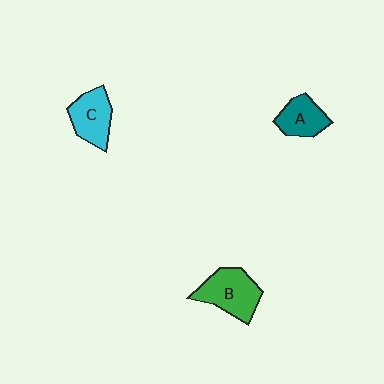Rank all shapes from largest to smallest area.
From largest to smallest: B (green), C (cyan), A (teal).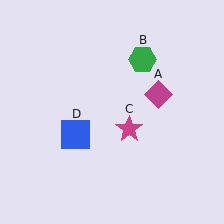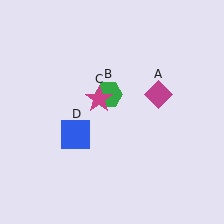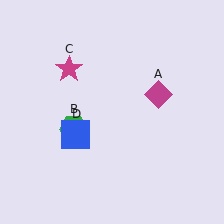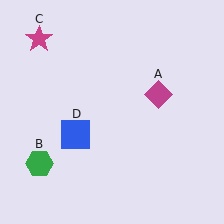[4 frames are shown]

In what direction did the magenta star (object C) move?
The magenta star (object C) moved up and to the left.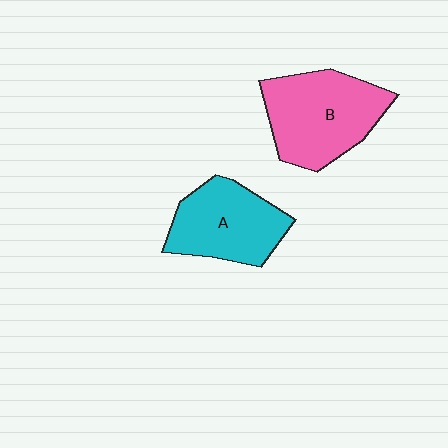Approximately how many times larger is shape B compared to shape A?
Approximately 1.2 times.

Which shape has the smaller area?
Shape A (cyan).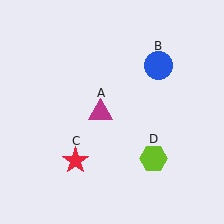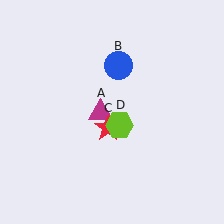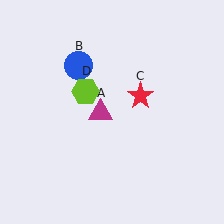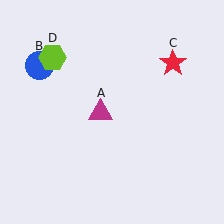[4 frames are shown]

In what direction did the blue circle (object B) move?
The blue circle (object B) moved left.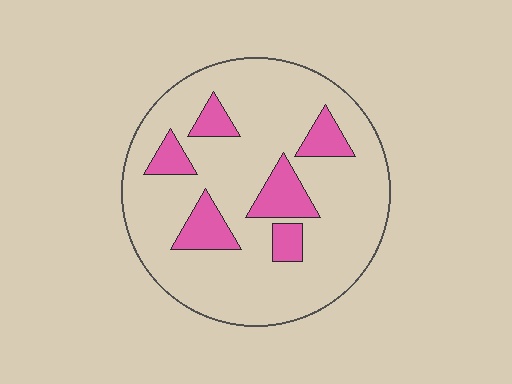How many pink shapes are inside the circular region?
6.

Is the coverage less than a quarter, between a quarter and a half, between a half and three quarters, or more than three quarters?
Less than a quarter.